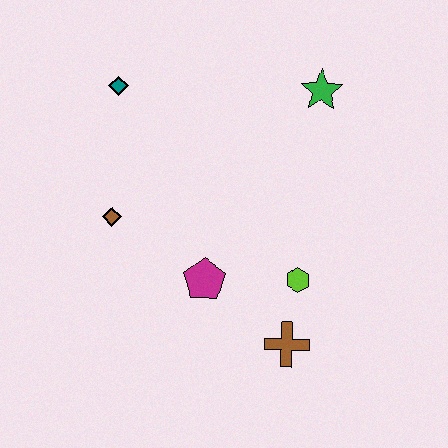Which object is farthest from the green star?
The brown cross is farthest from the green star.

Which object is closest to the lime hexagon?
The brown cross is closest to the lime hexagon.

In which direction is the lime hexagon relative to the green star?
The lime hexagon is below the green star.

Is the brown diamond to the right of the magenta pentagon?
No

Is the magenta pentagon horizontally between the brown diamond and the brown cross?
Yes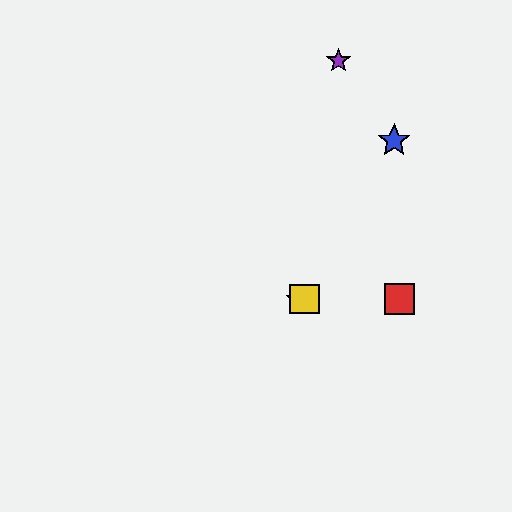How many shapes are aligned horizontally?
3 shapes (the red square, the green star, the yellow square) are aligned horizontally.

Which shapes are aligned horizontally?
The red square, the green star, the yellow square are aligned horizontally.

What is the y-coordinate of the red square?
The red square is at y≈299.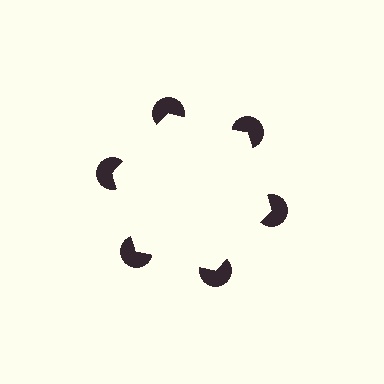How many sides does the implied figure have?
6 sides.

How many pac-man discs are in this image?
There are 6 — one at each vertex of the illusory hexagon.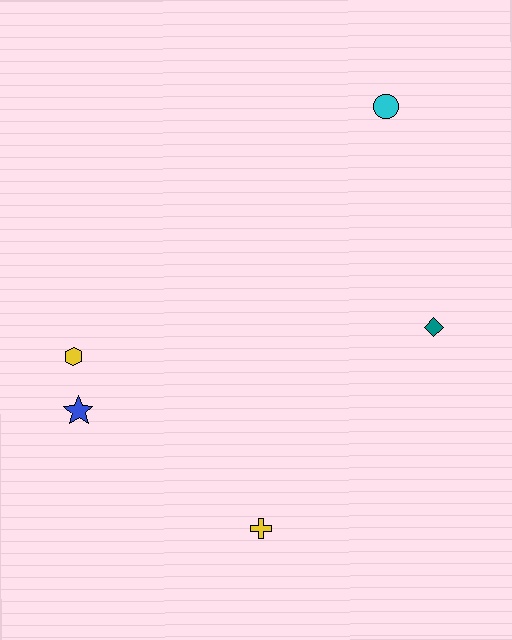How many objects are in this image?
There are 5 objects.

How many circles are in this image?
There is 1 circle.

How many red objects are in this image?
There are no red objects.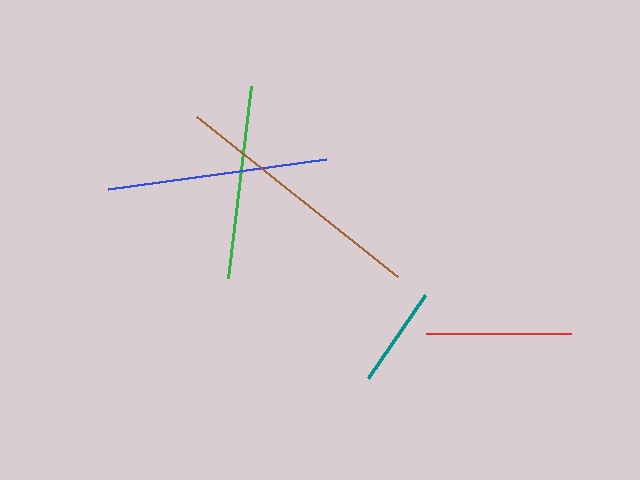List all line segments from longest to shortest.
From longest to shortest: brown, blue, green, red, teal.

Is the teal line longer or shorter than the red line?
The red line is longer than the teal line.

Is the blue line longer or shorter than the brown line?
The brown line is longer than the blue line.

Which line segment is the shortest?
The teal line is the shortest at approximately 101 pixels.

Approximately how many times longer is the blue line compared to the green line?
The blue line is approximately 1.1 times the length of the green line.